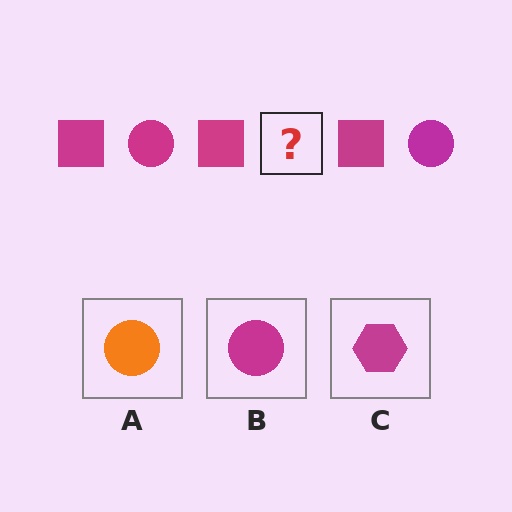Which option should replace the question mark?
Option B.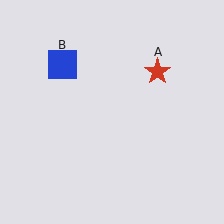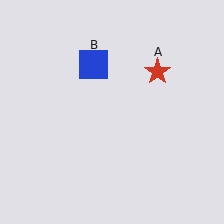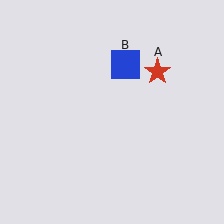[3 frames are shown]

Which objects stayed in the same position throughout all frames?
Red star (object A) remained stationary.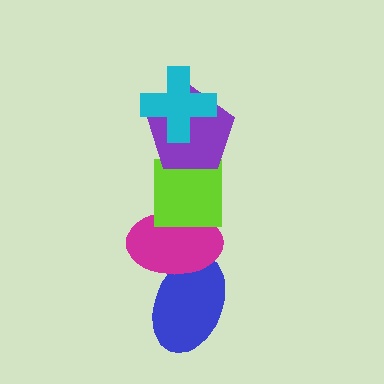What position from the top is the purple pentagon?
The purple pentagon is 2nd from the top.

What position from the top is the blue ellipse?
The blue ellipse is 5th from the top.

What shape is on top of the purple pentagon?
The cyan cross is on top of the purple pentagon.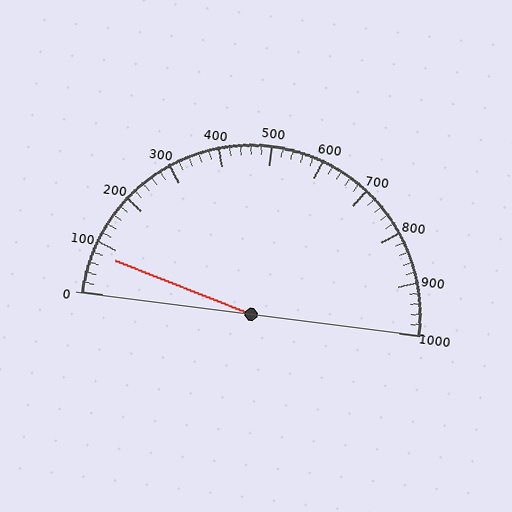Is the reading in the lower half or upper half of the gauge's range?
The reading is in the lower half of the range (0 to 1000).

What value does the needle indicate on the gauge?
The needle indicates approximately 80.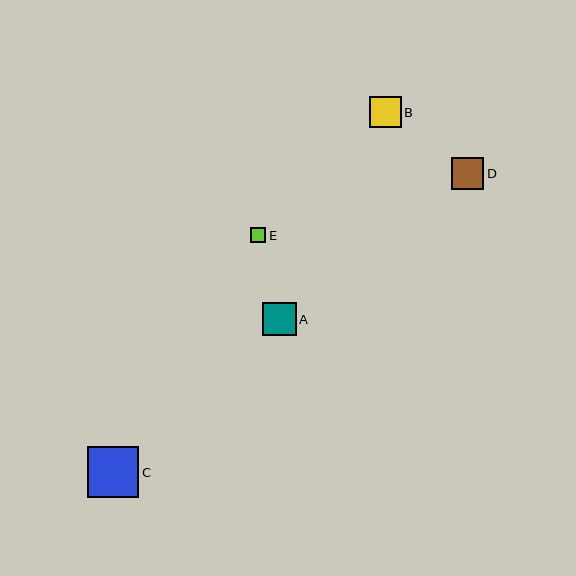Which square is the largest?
Square C is the largest with a size of approximately 51 pixels.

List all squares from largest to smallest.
From largest to smallest: C, A, D, B, E.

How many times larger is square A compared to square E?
Square A is approximately 2.1 times the size of square E.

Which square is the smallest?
Square E is the smallest with a size of approximately 16 pixels.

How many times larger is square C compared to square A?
Square C is approximately 1.5 times the size of square A.